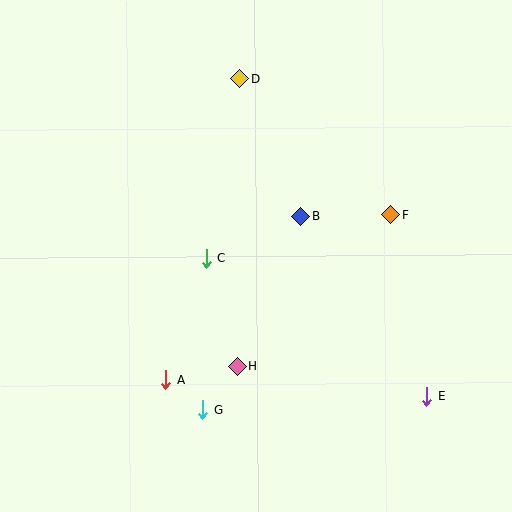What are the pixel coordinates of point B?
Point B is at (301, 216).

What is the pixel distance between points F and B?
The distance between F and B is 90 pixels.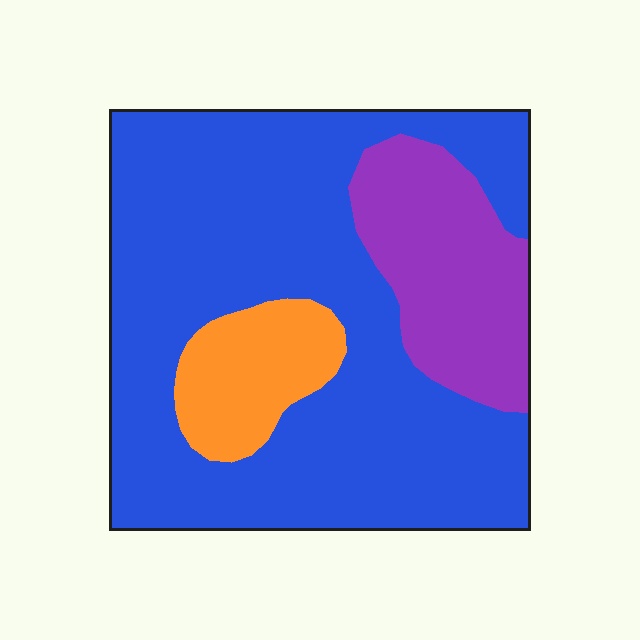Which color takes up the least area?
Orange, at roughly 10%.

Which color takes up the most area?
Blue, at roughly 70%.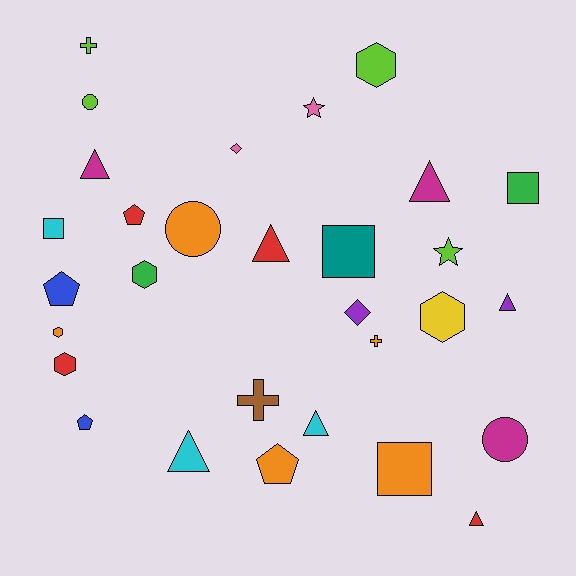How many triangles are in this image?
There are 7 triangles.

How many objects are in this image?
There are 30 objects.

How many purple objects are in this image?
There are 2 purple objects.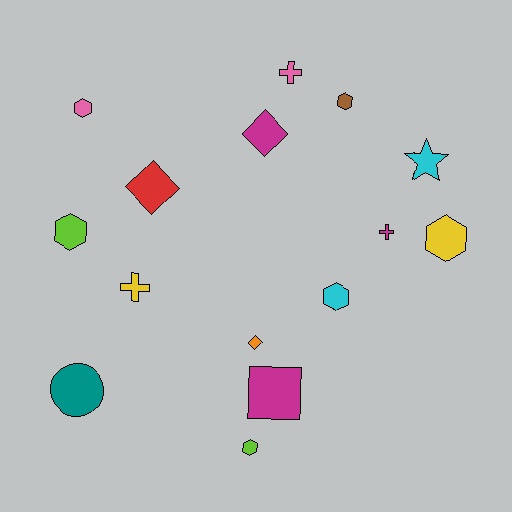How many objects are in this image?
There are 15 objects.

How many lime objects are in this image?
There are 2 lime objects.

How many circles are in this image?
There is 1 circle.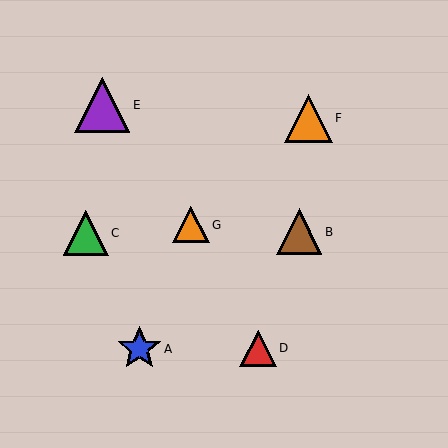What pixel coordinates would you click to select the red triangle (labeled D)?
Click at (258, 348) to select the red triangle D.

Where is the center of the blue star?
The center of the blue star is at (139, 349).